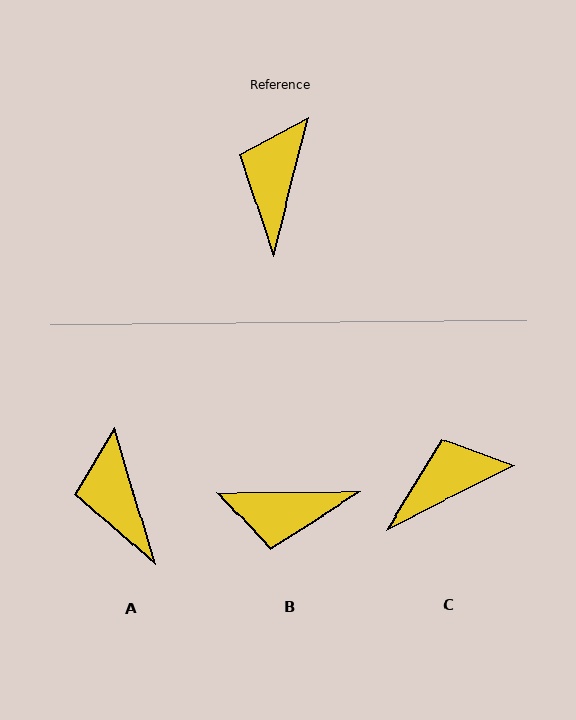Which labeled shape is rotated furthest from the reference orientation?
B, about 104 degrees away.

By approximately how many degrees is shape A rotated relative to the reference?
Approximately 31 degrees counter-clockwise.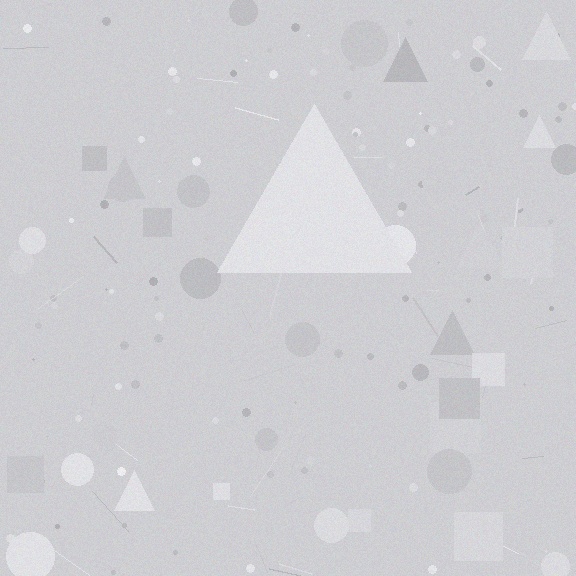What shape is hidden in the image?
A triangle is hidden in the image.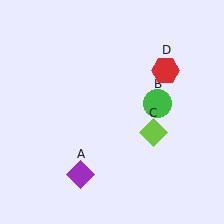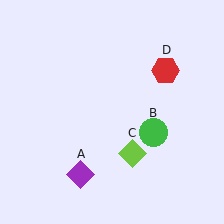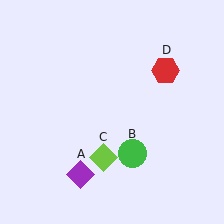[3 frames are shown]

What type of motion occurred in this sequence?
The green circle (object B), lime diamond (object C) rotated clockwise around the center of the scene.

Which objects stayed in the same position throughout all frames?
Purple diamond (object A) and red hexagon (object D) remained stationary.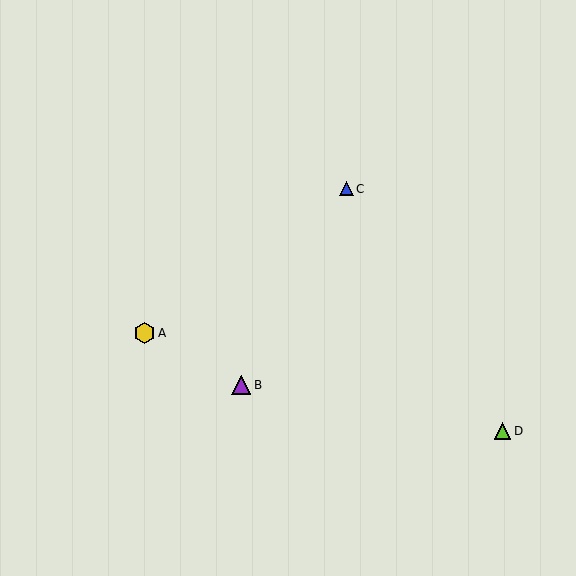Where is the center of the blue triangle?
The center of the blue triangle is at (346, 189).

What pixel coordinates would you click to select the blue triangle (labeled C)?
Click at (346, 189) to select the blue triangle C.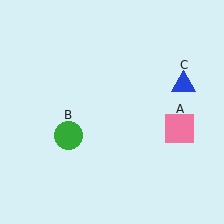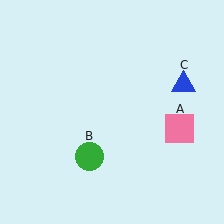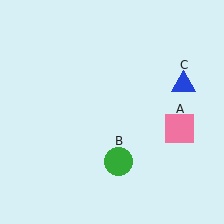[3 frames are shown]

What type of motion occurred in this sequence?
The green circle (object B) rotated counterclockwise around the center of the scene.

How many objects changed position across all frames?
1 object changed position: green circle (object B).